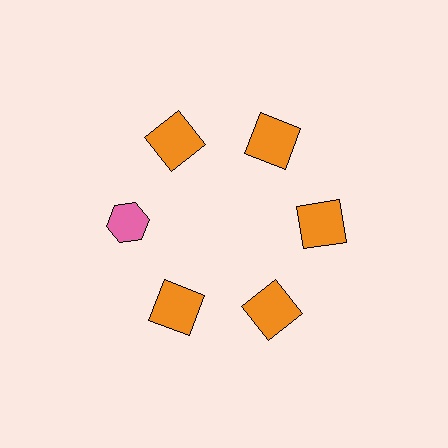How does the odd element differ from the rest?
It differs in both color (pink instead of orange) and shape (hexagon instead of square).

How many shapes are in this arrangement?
There are 6 shapes arranged in a ring pattern.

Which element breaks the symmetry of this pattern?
The pink hexagon at roughly the 9 o'clock position breaks the symmetry. All other shapes are orange squares.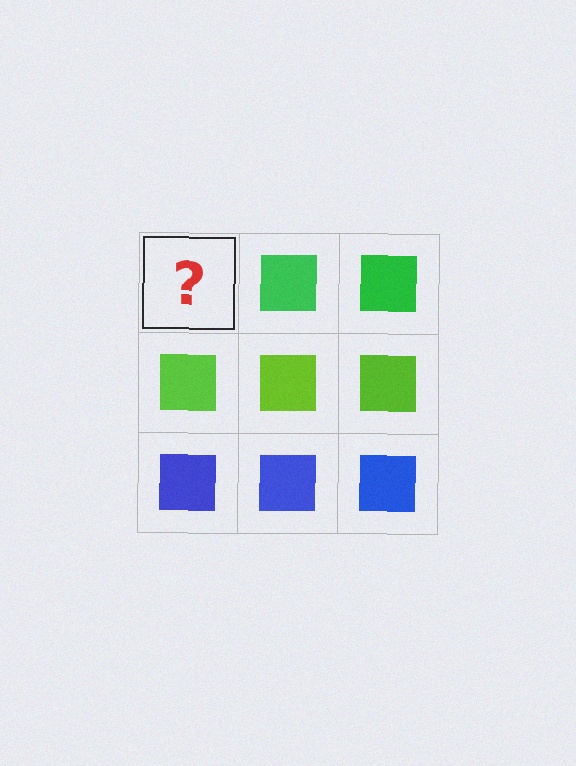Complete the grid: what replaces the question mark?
The question mark should be replaced with a green square.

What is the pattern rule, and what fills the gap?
The rule is that each row has a consistent color. The gap should be filled with a green square.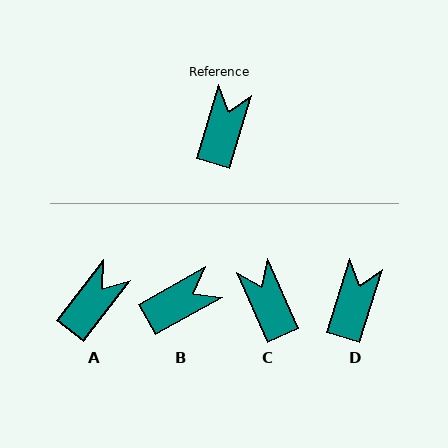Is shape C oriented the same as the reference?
No, it is off by about 41 degrees.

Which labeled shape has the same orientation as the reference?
D.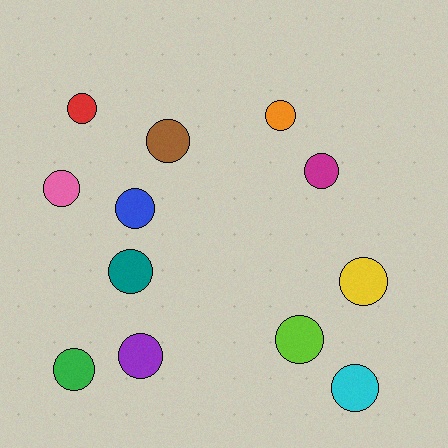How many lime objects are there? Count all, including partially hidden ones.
There is 1 lime object.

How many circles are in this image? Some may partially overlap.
There are 12 circles.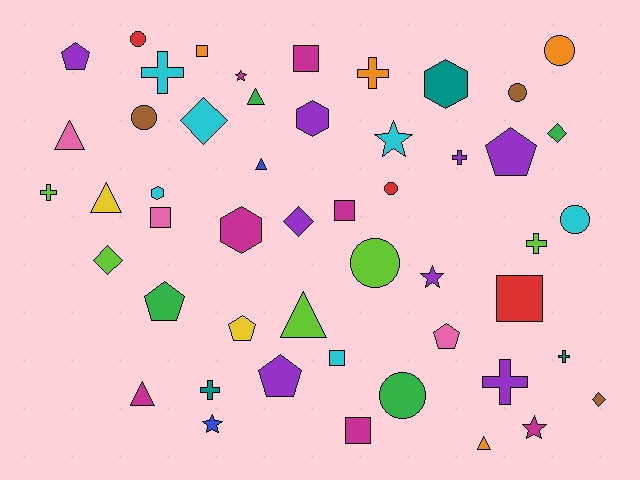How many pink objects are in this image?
There are 3 pink objects.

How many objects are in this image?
There are 50 objects.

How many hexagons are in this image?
There are 4 hexagons.